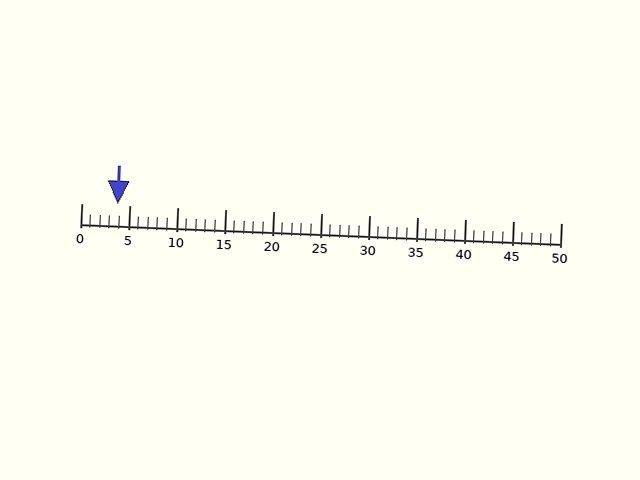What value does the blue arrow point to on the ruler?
The blue arrow points to approximately 4.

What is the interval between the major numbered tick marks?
The major tick marks are spaced 5 units apart.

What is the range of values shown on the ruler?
The ruler shows values from 0 to 50.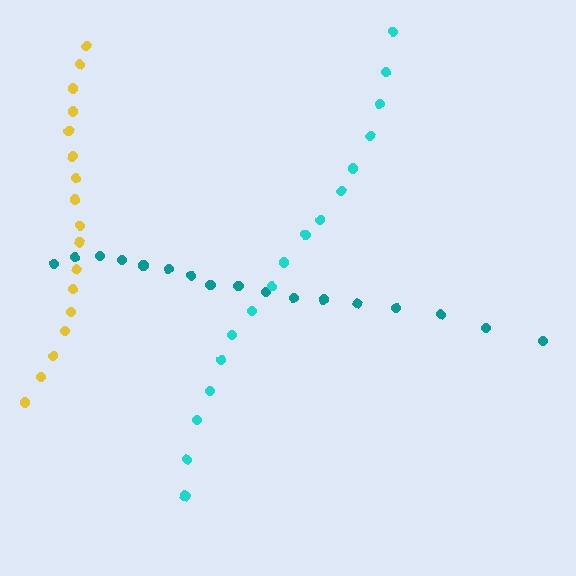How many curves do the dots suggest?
There are 3 distinct paths.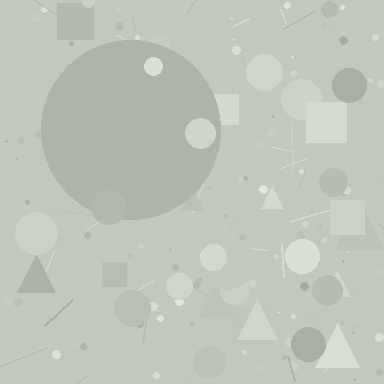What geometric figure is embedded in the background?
A circle is embedded in the background.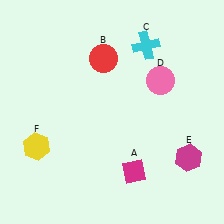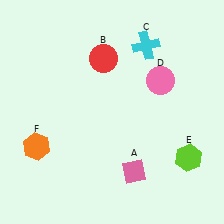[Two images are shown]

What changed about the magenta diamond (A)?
In Image 1, A is magenta. In Image 2, it changed to pink.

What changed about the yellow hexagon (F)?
In Image 1, F is yellow. In Image 2, it changed to orange.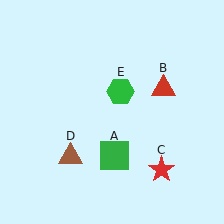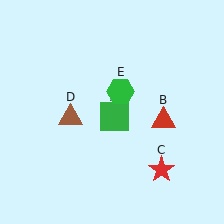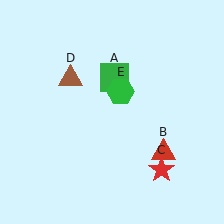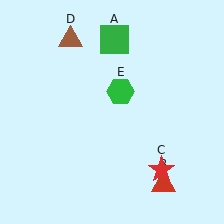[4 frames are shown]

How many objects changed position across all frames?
3 objects changed position: green square (object A), red triangle (object B), brown triangle (object D).